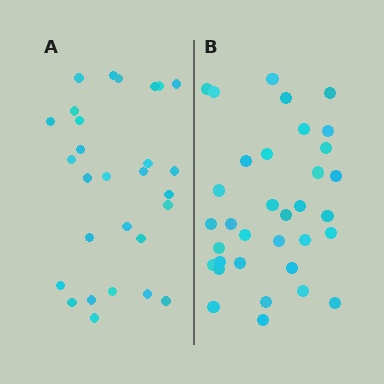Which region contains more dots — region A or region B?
Region B (the right region) has more dots.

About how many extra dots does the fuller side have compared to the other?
Region B has about 6 more dots than region A.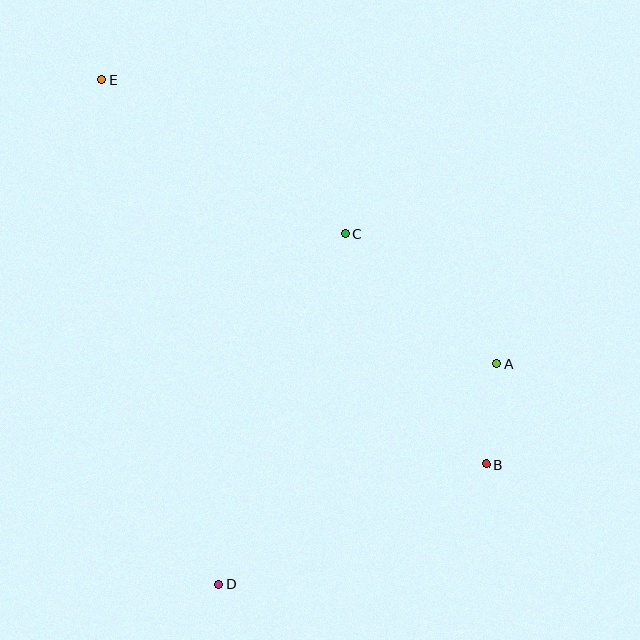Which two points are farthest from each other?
Points B and E are farthest from each other.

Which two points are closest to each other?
Points A and B are closest to each other.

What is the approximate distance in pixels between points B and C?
The distance between B and C is approximately 270 pixels.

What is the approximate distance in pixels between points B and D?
The distance between B and D is approximately 293 pixels.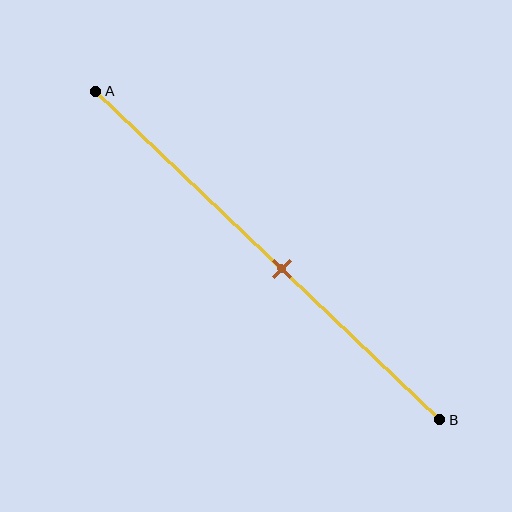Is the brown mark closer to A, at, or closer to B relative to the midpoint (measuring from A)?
The brown mark is closer to point B than the midpoint of segment AB.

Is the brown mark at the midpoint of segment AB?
No, the mark is at about 55% from A, not at the 50% midpoint.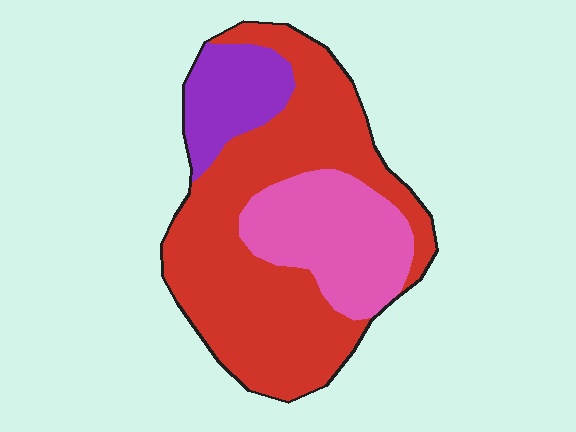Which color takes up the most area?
Red, at roughly 60%.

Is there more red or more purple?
Red.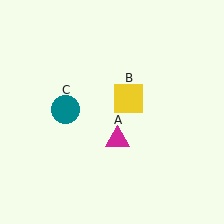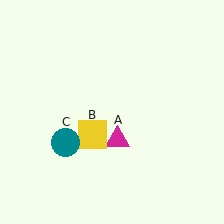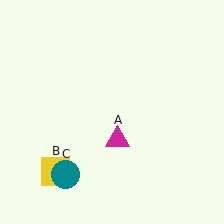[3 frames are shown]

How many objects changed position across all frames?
2 objects changed position: yellow square (object B), teal circle (object C).